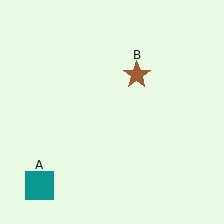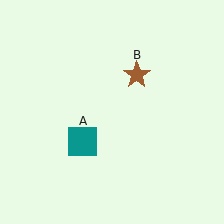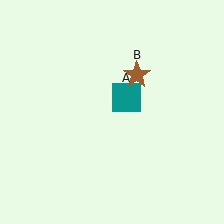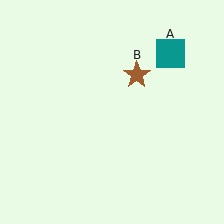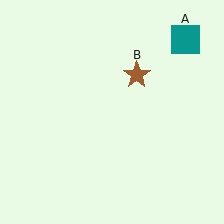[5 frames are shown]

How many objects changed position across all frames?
1 object changed position: teal square (object A).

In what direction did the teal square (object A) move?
The teal square (object A) moved up and to the right.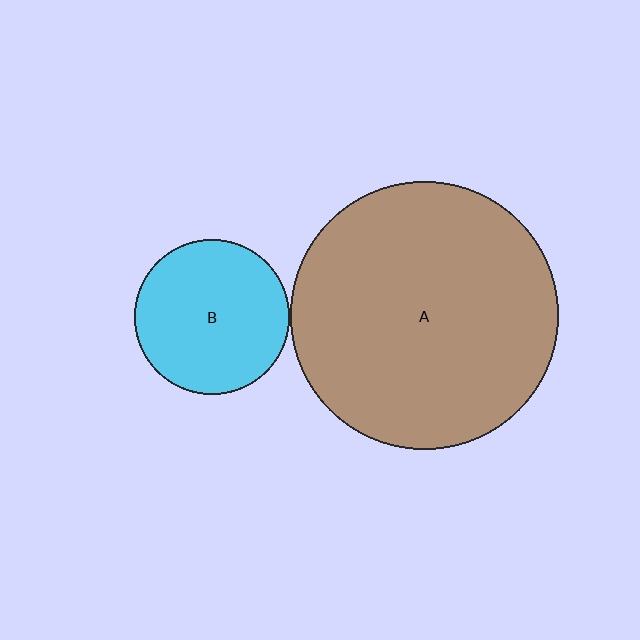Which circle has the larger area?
Circle A (brown).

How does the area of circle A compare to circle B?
Approximately 3.0 times.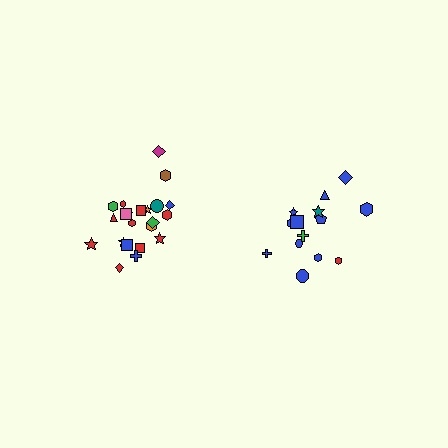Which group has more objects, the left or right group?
The left group.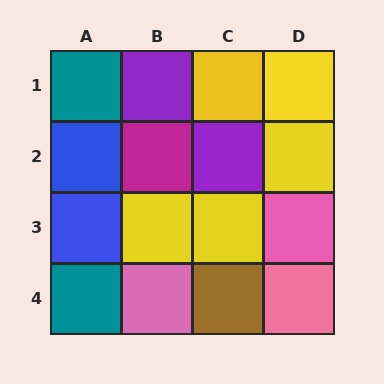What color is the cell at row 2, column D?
Yellow.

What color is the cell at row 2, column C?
Purple.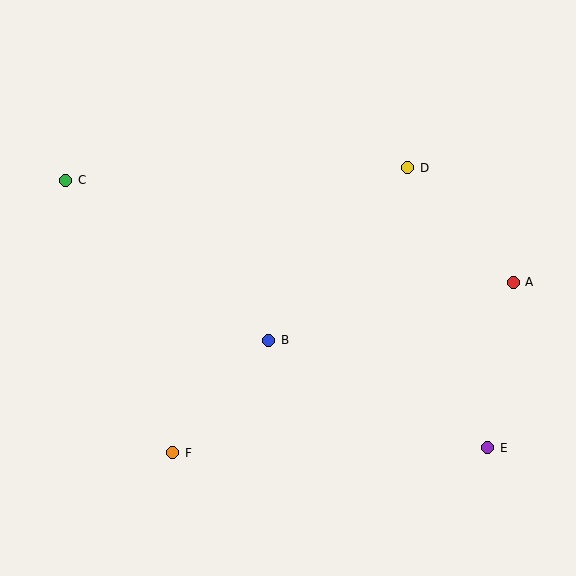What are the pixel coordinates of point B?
Point B is at (269, 340).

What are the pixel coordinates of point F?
Point F is at (173, 453).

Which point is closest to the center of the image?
Point B at (269, 340) is closest to the center.